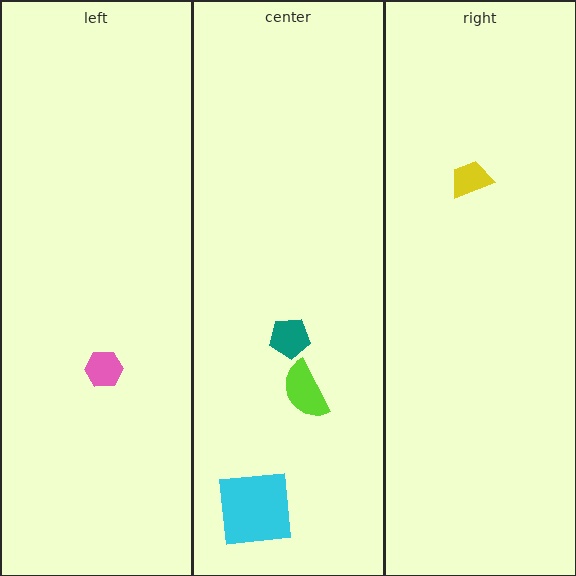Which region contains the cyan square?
The center region.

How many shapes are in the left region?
1.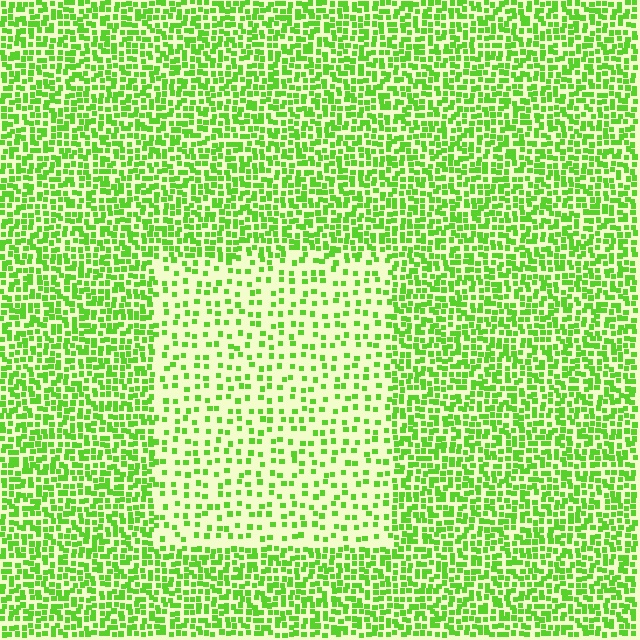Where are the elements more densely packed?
The elements are more densely packed outside the rectangle boundary.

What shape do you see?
I see a rectangle.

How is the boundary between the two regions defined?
The boundary is defined by a change in element density (approximately 2.3x ratio). All elements are the same color, size, and shape.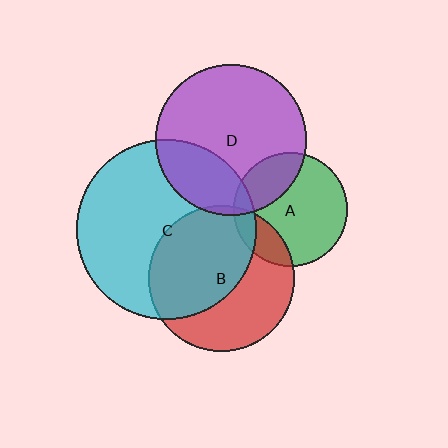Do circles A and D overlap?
Yes.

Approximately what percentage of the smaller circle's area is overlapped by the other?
Approximately 25%.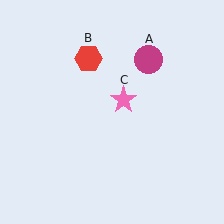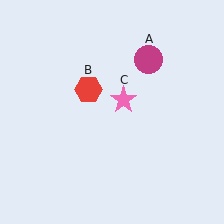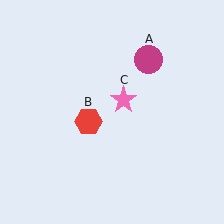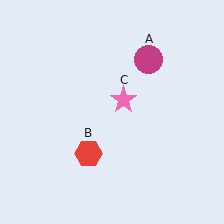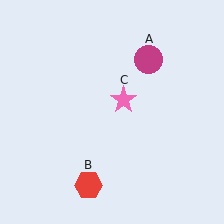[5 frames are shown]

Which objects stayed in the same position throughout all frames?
Magenta circle (object A) and pink star (object C) remained stationary.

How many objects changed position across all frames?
1 object changed position: red hexagon (object B).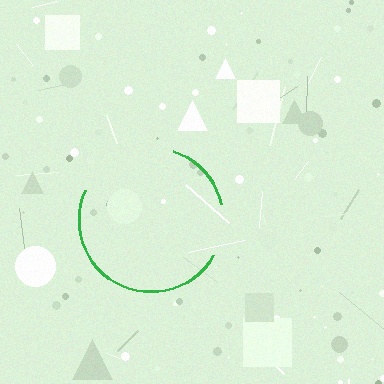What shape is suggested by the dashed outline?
The dashed outline suggests a circle.